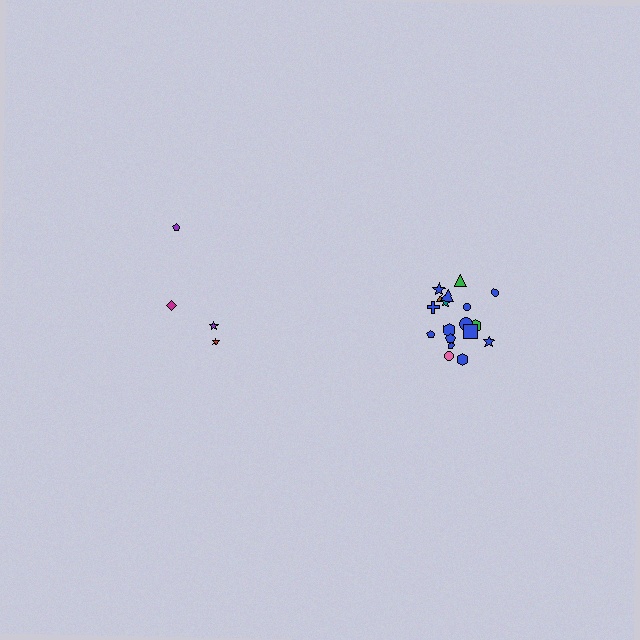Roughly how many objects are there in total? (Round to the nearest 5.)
Roughly 20 objects in total.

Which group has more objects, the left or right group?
The right group.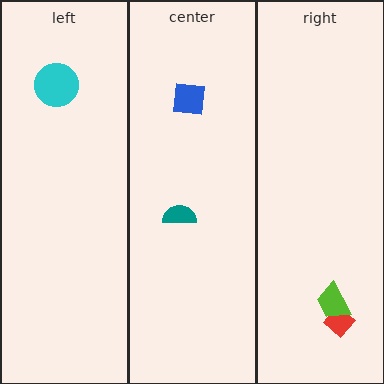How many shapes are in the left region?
1.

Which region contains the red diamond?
The right region.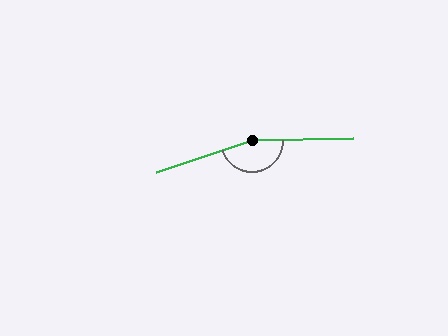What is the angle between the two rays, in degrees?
Approximately 162 degrees.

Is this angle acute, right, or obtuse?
It is obtuse.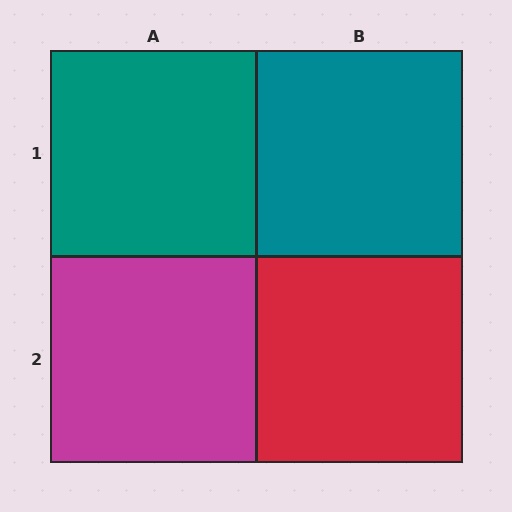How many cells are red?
1 cell is red.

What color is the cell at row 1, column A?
Teal.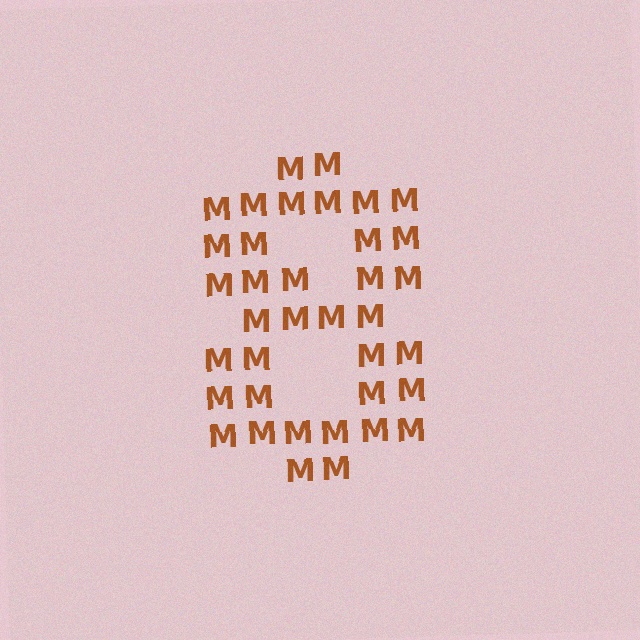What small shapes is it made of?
It is made of small letter M's.